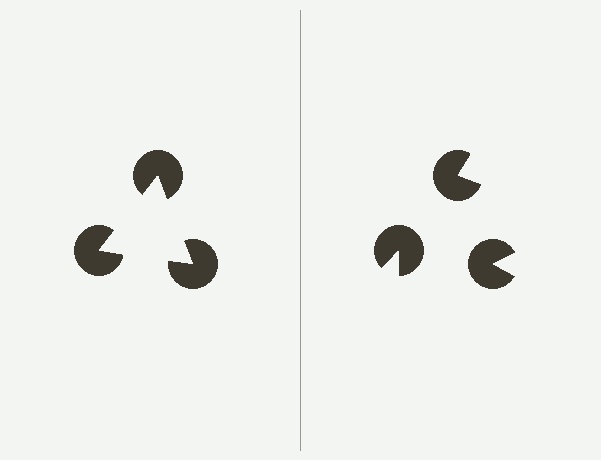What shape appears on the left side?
An illusory triangle.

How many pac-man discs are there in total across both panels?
6 — 3 on each side.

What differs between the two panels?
The pac-man discs are positioned identically on both sides; only the wedge orientations differ. On the left they align to a triangle; on the right they are misaligned.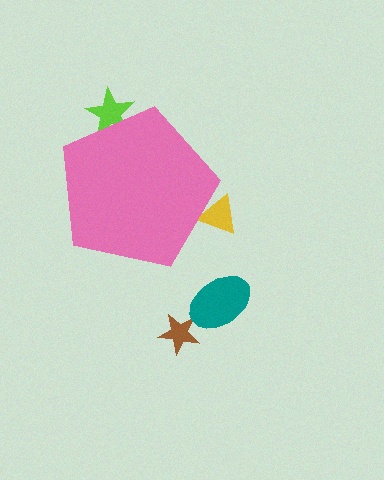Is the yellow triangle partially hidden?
Yes, the yellow triangle is partially hidden behind the pink pentagon.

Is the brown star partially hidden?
No, the brown star is fully visible.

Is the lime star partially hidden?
Yes, the lime star is partially hidden behind the pink pentagon.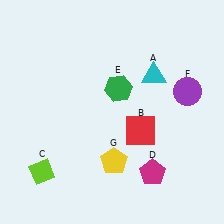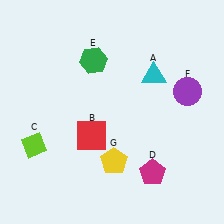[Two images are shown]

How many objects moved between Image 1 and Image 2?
3 objects moved between the two images.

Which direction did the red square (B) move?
The red square (B) moved left.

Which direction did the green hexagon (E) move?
The green hexagon (E) moved up.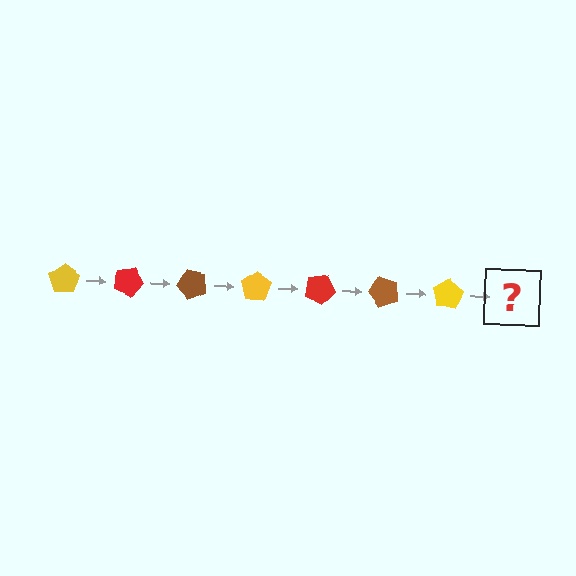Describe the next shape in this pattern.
It should be a red pentagon, rotated 175 degrees from the start.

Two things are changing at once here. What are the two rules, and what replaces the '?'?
The two rules are that it rotates 25 degrees each step and the color cycles through yellow, red, and brown. The '?' should be a red pentagon, rotated 175 degrees from the start.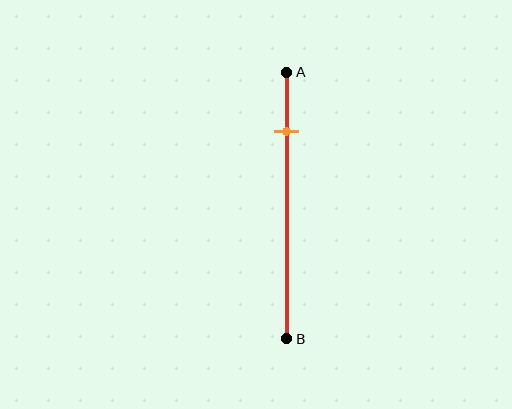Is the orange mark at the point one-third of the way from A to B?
No, the mark is at about 20% from A, not at the 33% one-third point.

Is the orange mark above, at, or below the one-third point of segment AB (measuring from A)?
The orange mark is above the one-third point of segment AB.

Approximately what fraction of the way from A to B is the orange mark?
The orange mark is approximately 20% of the way from A to B.